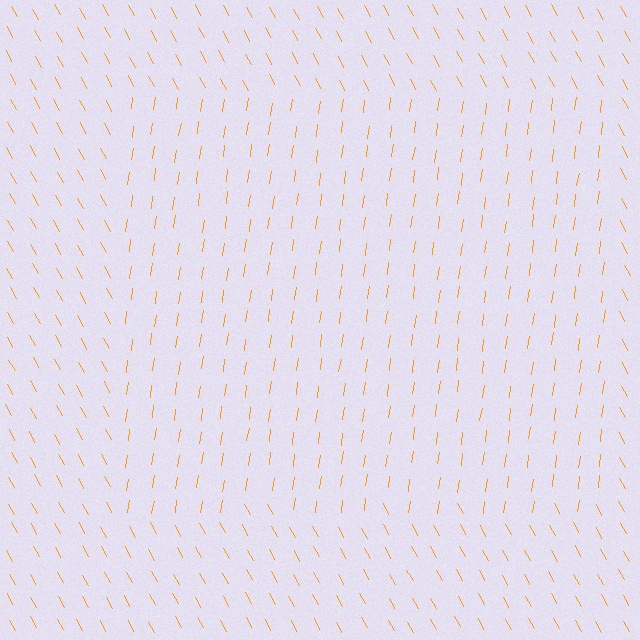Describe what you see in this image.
The image is filled with small orange line segments. A rectangle region in the image has lines oriented differently from the surrounding lines, creating a visible texture boundary.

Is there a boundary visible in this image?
Yes, there is a texture boundary formed by a change in line orientation.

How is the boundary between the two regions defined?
The boundary is defined purely by a change in line orientation (approximately 37 degrees difference). All lines are the same color and thickness.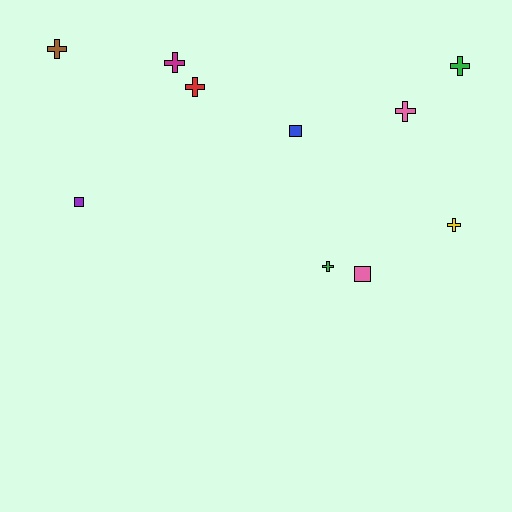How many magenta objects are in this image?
There is 1 magenta object.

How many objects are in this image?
There are 10 objects.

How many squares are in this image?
There are 3 squares.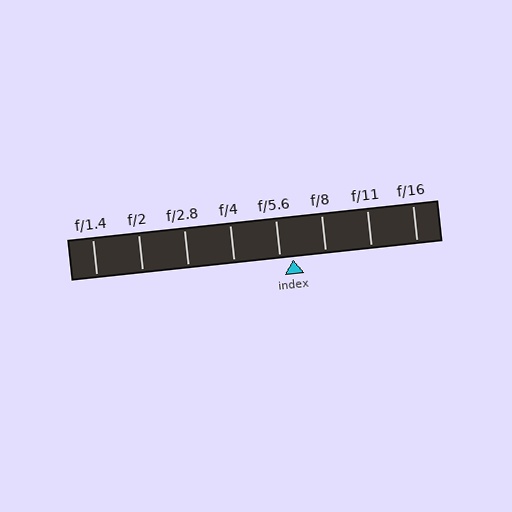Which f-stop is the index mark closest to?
The index mark is closest to f/5.6.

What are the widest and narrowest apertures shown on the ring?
The widest aperture shown is f/1.4 and the narrowest is f/16.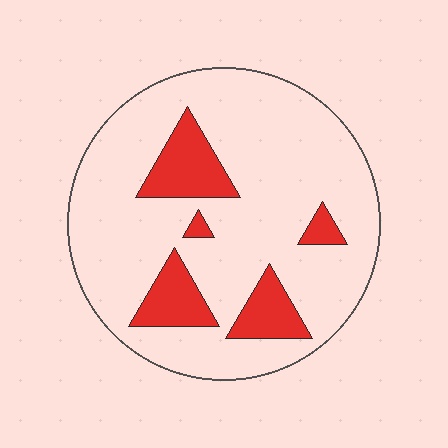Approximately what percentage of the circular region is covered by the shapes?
Approximately 20%.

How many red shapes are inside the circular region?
5.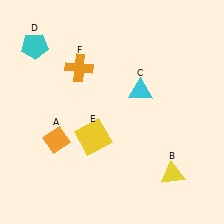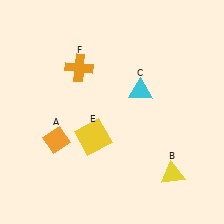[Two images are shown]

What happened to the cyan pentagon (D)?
The cyan pentagon (D) was removed in Image 2. It was in the top-left area of Image 1.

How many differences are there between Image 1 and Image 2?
There is 1 difference between the two images.